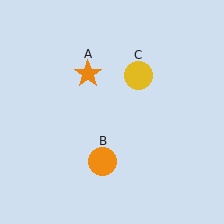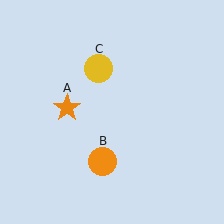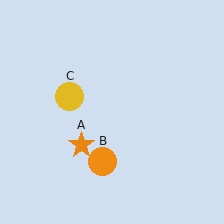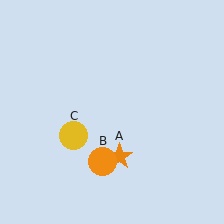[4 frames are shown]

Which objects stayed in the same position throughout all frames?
Orange circle (object B) remained stationary.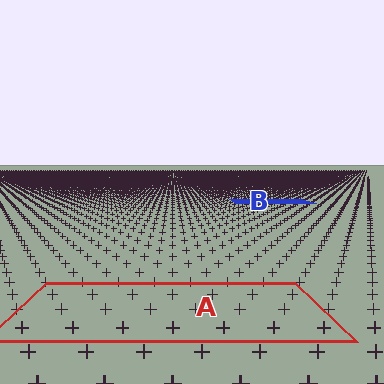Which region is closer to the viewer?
Region A is closer. The texture elements there are larger and more spread out.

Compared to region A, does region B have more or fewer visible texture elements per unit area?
Region B has more texture elements per unit area — they are packed more densely because it is farther away.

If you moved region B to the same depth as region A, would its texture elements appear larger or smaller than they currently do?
They would appear larger. At a closer depth, the same texture elements are projected at a bigger on-screen size.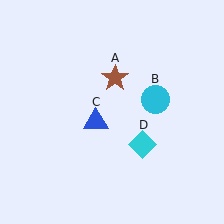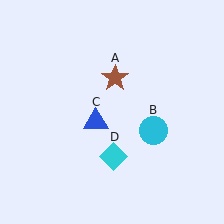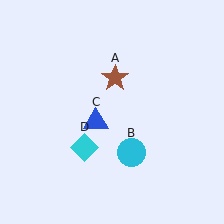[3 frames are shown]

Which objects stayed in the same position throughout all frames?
Brown star (object A) and blue triangle (object C) remained stationary.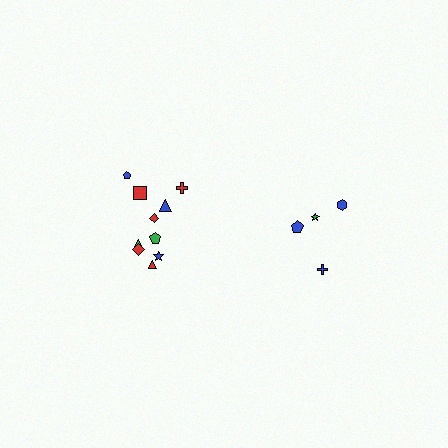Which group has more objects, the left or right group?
The left group.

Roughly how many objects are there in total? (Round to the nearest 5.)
Roughly 15 objects in total.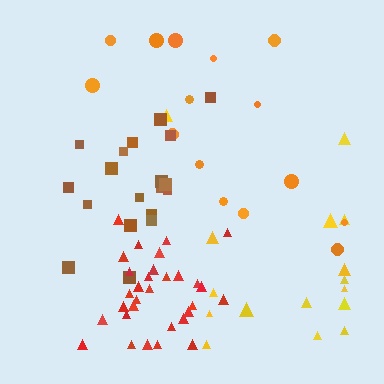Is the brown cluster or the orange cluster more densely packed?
Brown.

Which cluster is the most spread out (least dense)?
Yellow.